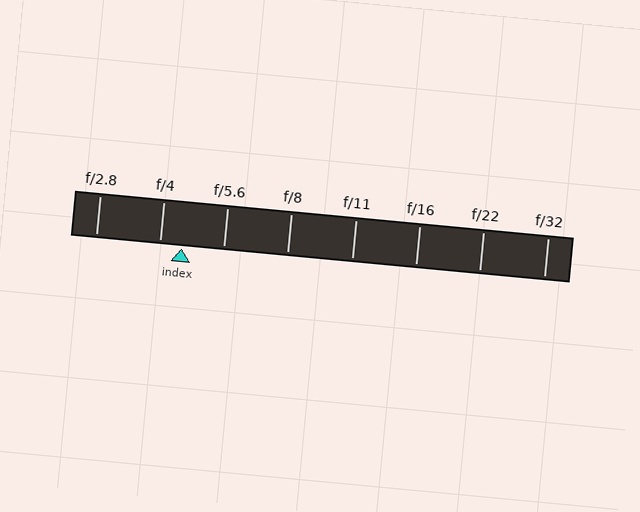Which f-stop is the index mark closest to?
The index mark is closest to f/4.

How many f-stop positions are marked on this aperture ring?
There are 8 f-stop positions marked.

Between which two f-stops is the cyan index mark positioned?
The index mark is between f/4 and f/5.6.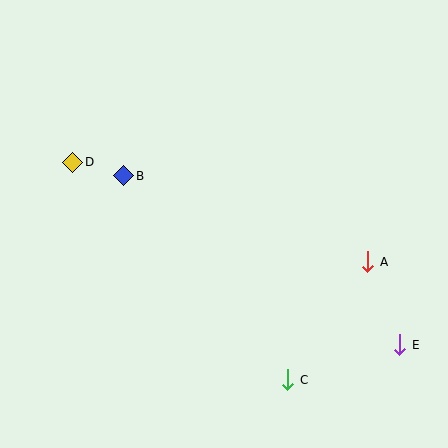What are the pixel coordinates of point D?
Point D is at (73, 162).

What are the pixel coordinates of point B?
Point B is at (124, 176).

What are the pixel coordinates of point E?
Point E is at (400, 345).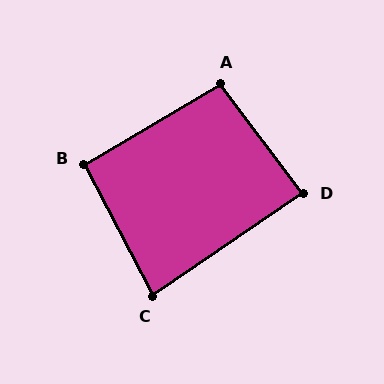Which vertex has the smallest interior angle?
C, at approximately 83 degrees.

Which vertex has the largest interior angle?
A, at approximately 97 degrees.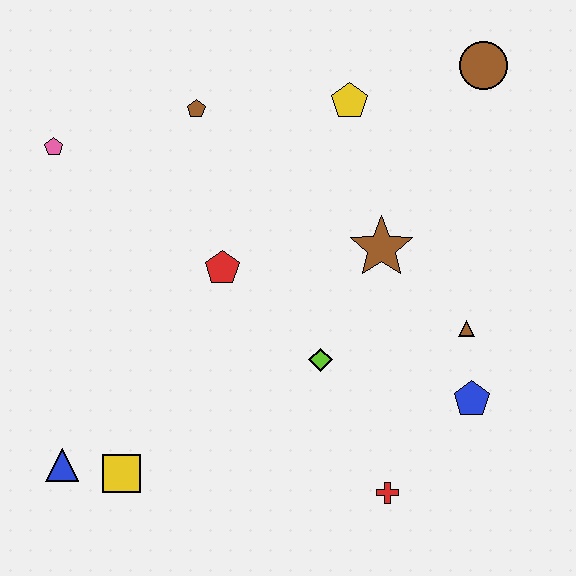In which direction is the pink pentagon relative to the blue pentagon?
The pink pentagon is to the left of the blue pentagon.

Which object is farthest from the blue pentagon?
The pink pentagon is farthest from the blue pentagon.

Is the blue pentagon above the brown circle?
No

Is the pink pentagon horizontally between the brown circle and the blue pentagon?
No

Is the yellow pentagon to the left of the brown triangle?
Yes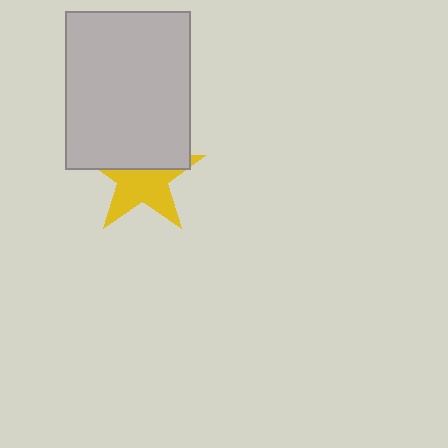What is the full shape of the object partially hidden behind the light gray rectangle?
The partially hidden object is a yellow star.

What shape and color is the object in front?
The object in front is a light gray rectangle.